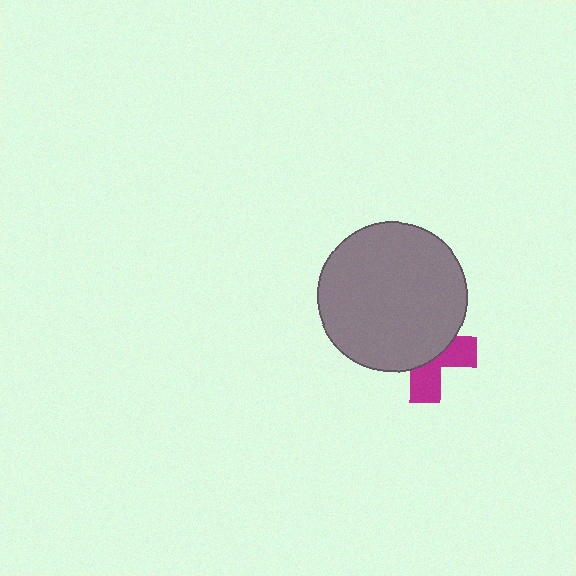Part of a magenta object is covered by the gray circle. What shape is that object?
It is a cross.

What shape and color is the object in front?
The object in front is a gray circle.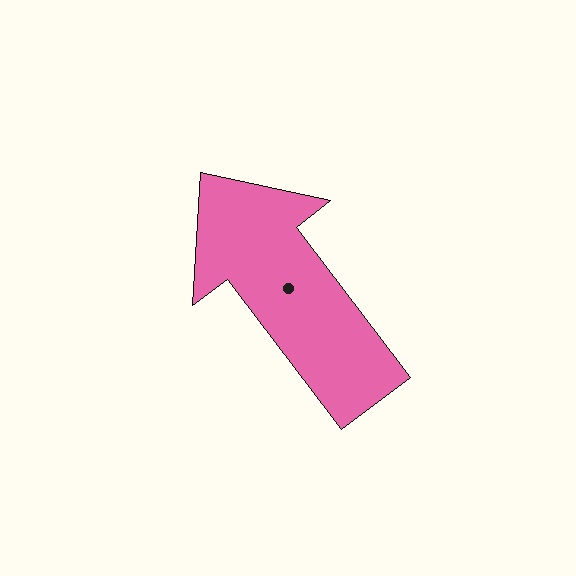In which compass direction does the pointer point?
Northwest.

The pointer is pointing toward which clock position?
Roughly 11 o'clock.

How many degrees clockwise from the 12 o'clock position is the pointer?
Approximately 323 degrees.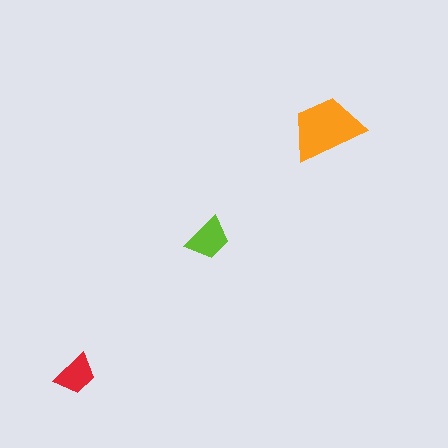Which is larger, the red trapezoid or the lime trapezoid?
The lime one.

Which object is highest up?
The orange trapezoid is topmost.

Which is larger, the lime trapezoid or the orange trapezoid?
The orange one.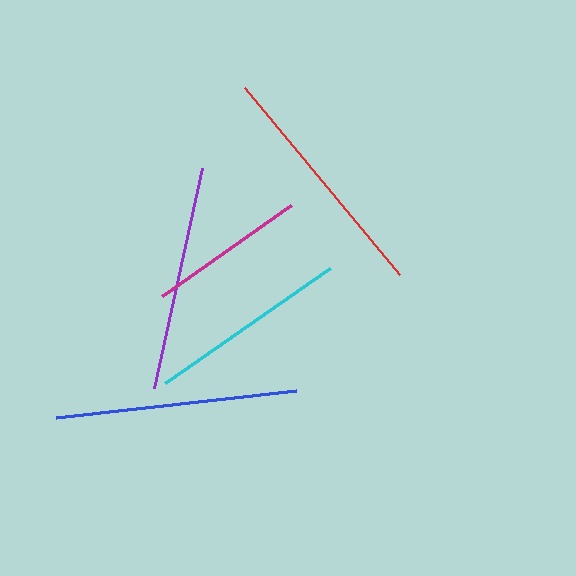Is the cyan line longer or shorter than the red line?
The red line is longer than the cyan line.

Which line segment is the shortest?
The magenta line is the shortest at approximately 157 pixels.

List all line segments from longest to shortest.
From longest to shortest: red, blue, purple, cyan, magenta.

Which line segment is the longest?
The red line is the longest at approximately 243 pixels.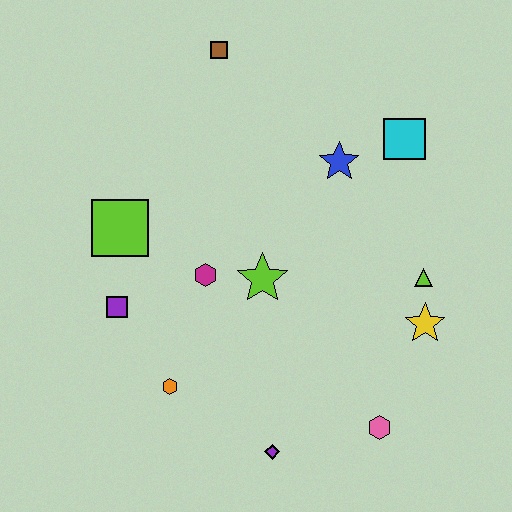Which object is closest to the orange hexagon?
The purple square is closest to the orange hexagon.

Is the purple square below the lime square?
Yes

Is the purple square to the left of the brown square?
Yes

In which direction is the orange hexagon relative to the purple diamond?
The orange hexagon is to the left of the purple diamond.